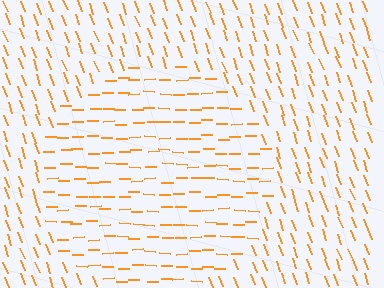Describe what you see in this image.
The image is filled with small orange line segments. A circle region in the image has lines oriented differently from the surrounding lines, creating a visible texture boundary.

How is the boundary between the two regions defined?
The boundary is defined purely by a change in line orientation (approximately 69 degrees difference). All lines are the same color and thickness.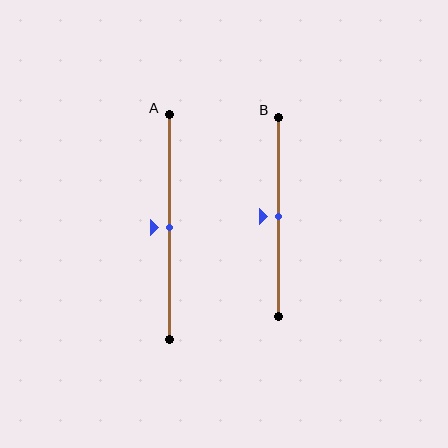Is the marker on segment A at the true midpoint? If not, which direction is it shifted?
Yes, the marker on segment A is at the true midpoint.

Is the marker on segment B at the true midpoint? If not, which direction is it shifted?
Yes, the marker on segment B is at the true midpoint.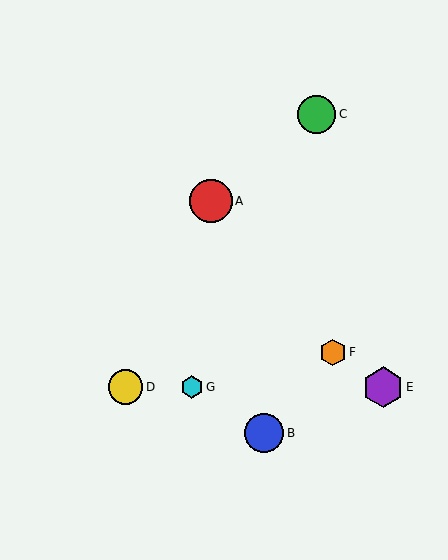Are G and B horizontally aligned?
No, G is at y≈387 and B is at y≈433.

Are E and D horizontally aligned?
Yes, both are at y≈387.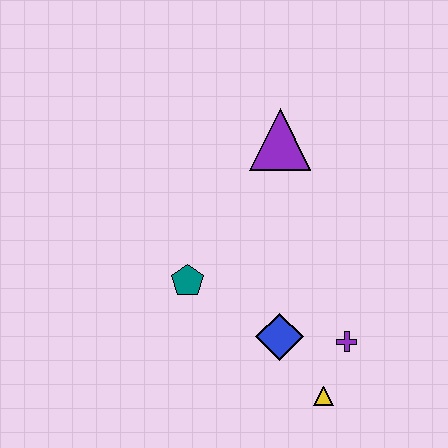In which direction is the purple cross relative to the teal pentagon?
The purple cross is to the right of the teal pentagon.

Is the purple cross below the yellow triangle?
No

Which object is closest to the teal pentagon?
The blue diamond is closest to the teal pentagon.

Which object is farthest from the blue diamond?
The purple triangle is farthest from the blue diamond.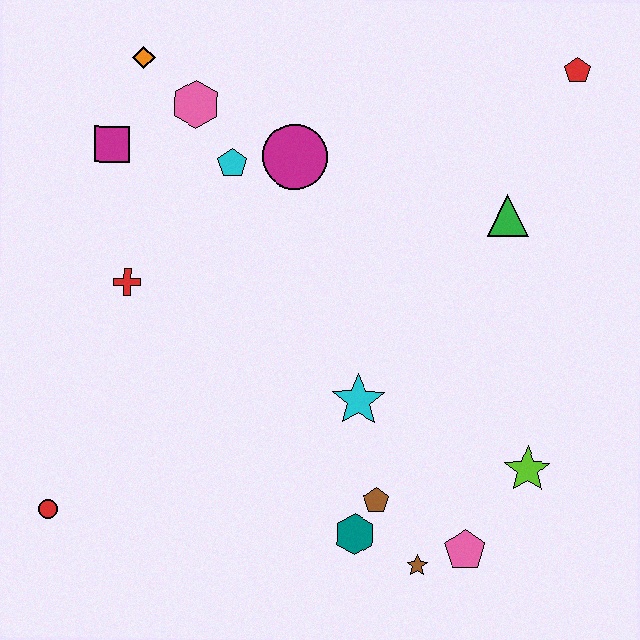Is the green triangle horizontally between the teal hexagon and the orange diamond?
No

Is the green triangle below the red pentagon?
Yes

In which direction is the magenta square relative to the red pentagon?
The magenta square is to the left of the red pentagon.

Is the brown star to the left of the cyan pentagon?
No